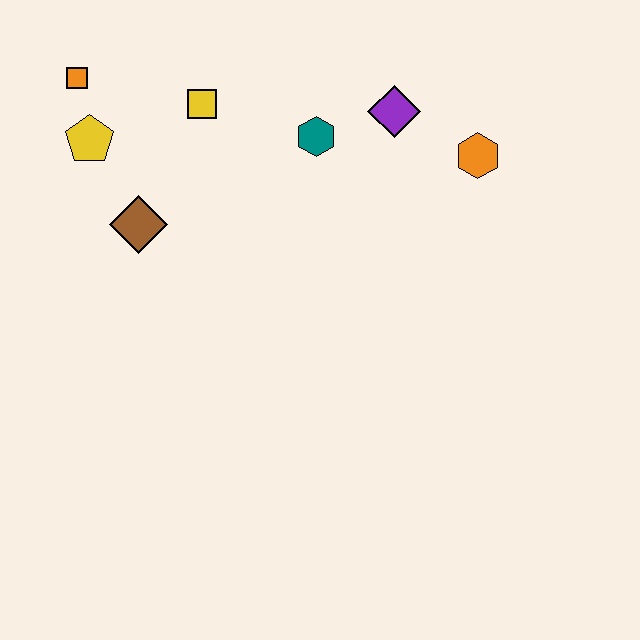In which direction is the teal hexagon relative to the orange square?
The teal hexagon is to the right of the orange square.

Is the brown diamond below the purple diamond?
Yes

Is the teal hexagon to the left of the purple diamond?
Yes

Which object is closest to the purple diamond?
The teal hexagon is closest to the purple diamond.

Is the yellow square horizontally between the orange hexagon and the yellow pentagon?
Yes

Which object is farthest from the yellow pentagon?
The orange hexagon is farthest from the yellow pentagon.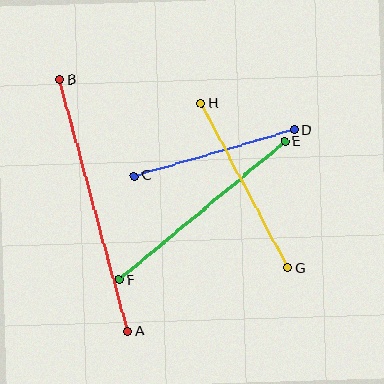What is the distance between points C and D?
The distance is approximately 167 pixels.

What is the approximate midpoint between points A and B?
The midpoint is at approximately (94, 205) pixels.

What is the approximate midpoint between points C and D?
The midpoint is at approximately (214, 153) pixels.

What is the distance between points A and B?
The distance is approximately 261 pixels.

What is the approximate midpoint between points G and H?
The midpoint is at approximately (244, 186) pixels.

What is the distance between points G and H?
The distance is approximately 186 pixels.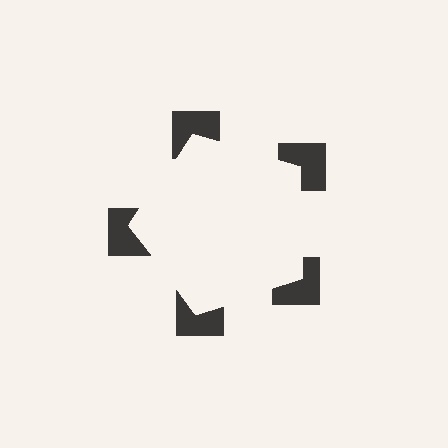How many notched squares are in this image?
There are 5 — one at each vertex of the illusory pentagon.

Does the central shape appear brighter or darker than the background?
It typically appears slightly brighter than the background, even though no actual brightness change is drawn.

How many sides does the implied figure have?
5 sides.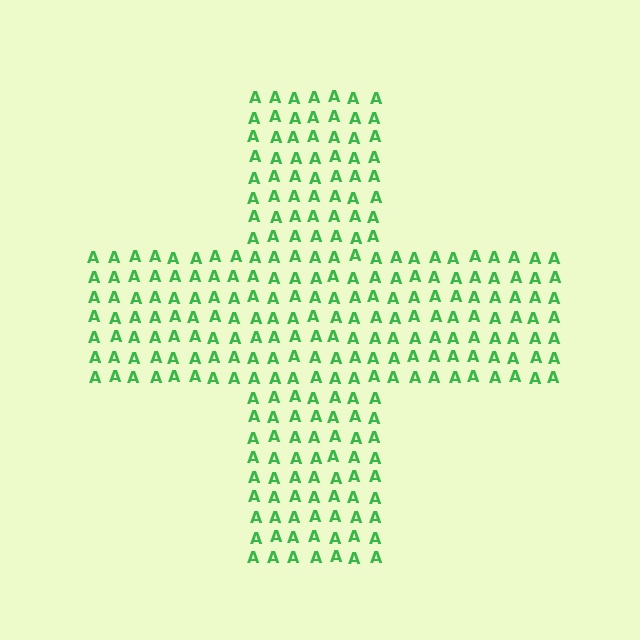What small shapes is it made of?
It is made of small letter A's.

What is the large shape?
The large shape is a cross.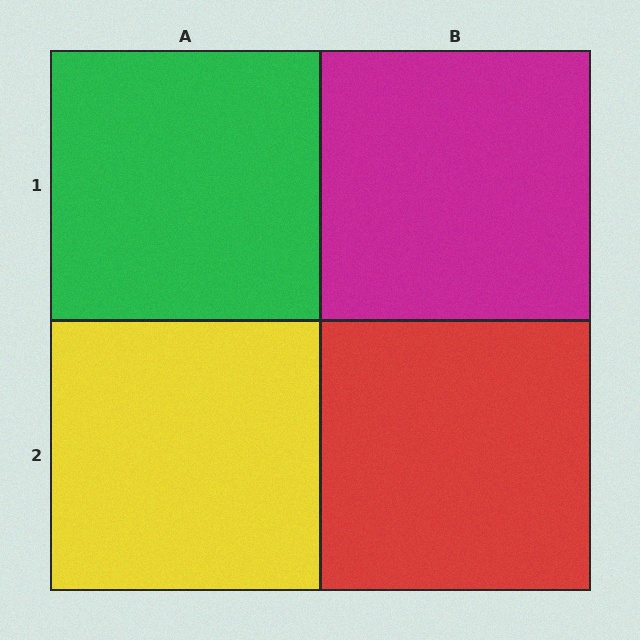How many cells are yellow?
1 cell is yellow.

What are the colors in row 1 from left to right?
Green, magenta.